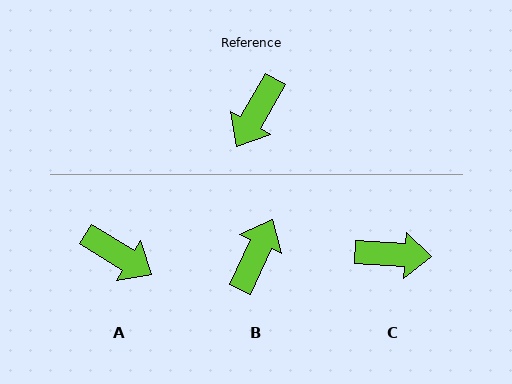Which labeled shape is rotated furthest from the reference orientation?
B, about 175 degrees away.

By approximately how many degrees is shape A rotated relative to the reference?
Approximately 88 degrees counter-clockwise.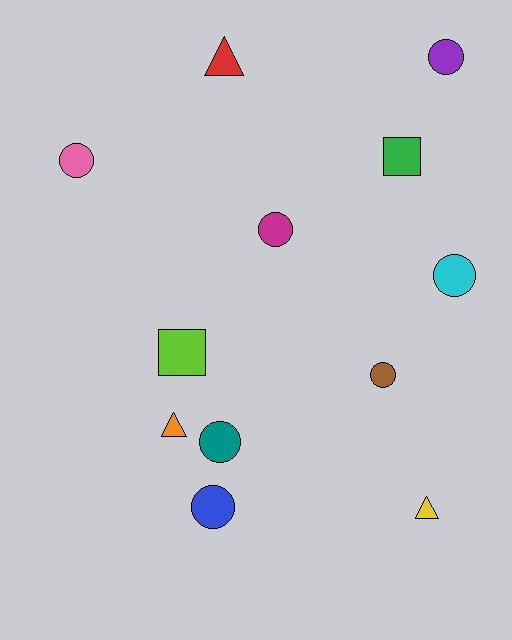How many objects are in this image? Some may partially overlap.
There are 12 objects.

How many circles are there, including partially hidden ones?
There are 7 circles.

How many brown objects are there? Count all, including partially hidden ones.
There is 1 brown object.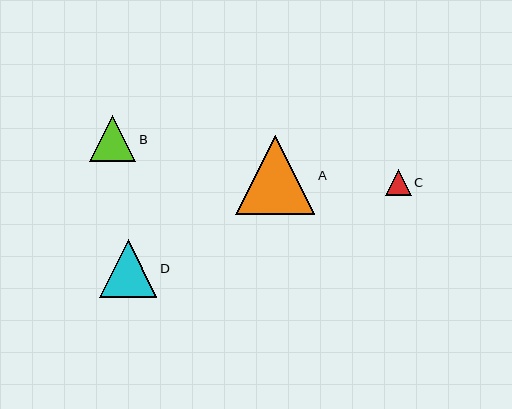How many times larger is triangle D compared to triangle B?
Triangle D is approximately 1.2 times the size of triangle B.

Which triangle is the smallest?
Triangle C is the smallest with a size of approximately 26 pixels.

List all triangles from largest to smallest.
From largest to smallest: A, D, B, C.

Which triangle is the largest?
Triangle A is the largest with a size of approximately 79 pixels.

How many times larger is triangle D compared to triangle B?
Triangle D is approximately 1.2 times the size of triangle B.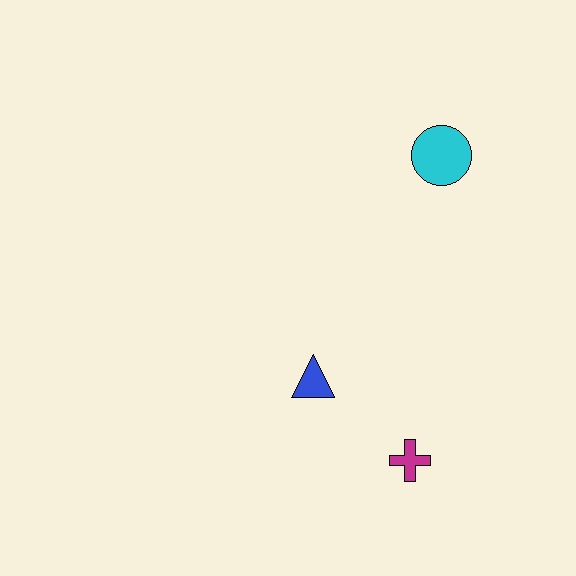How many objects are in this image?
There are 3 objects.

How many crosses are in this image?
There is 1 cross.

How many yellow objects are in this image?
There are no yellow objects.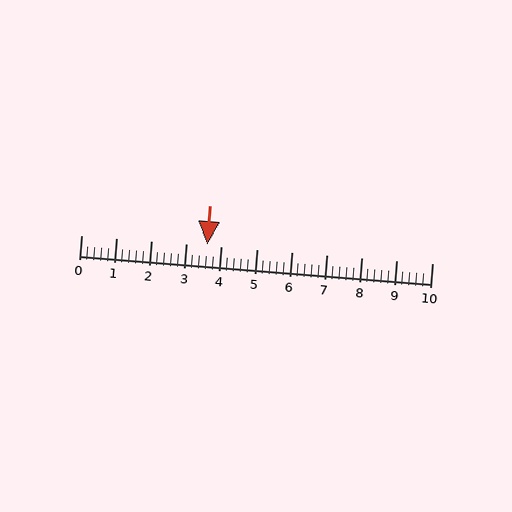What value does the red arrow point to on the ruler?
The red arrow points to approximately 3.6.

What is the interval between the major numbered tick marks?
The major tick marks are spaced 1 units apart.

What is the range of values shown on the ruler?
The ruler shows values from 0 to 10.